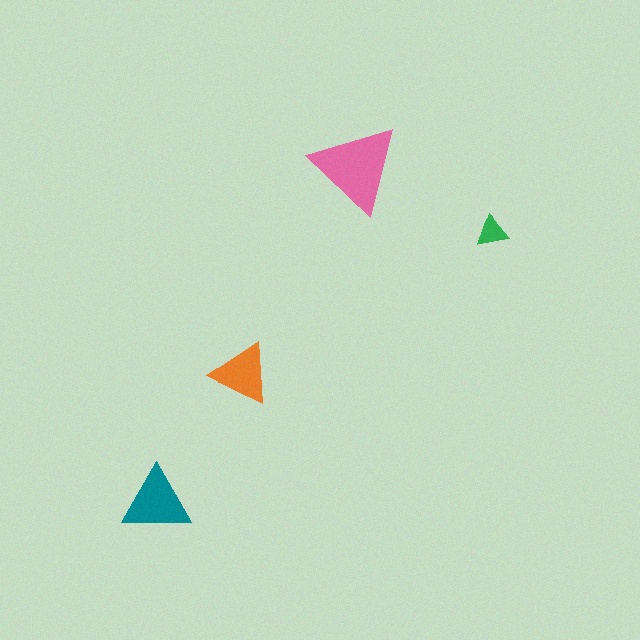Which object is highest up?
The pink triangle is topmost.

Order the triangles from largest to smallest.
the pink one, the teal one, the orange one, the green one.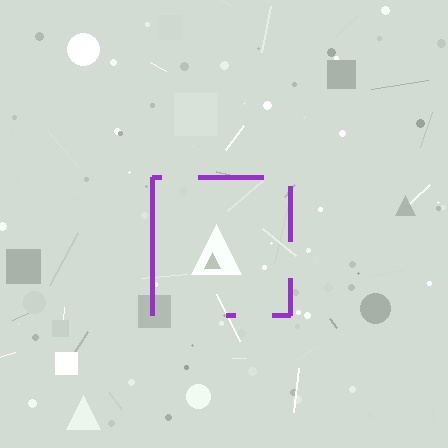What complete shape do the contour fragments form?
The contour fragments form a square.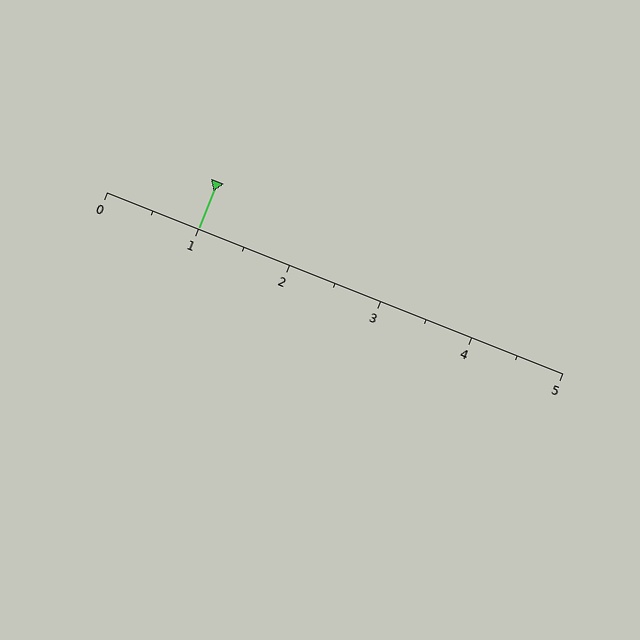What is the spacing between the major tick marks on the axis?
The major ticks are spaced 1 apart.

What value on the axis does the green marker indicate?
The marker indicates approximately 1.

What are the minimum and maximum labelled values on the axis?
The axis runs from 0 to 5.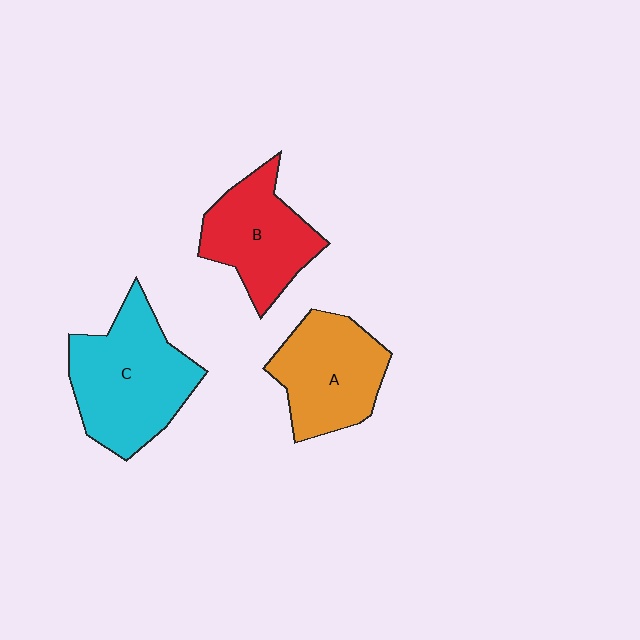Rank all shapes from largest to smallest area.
From largest to smallest: C (cyan), A (orange), B (red).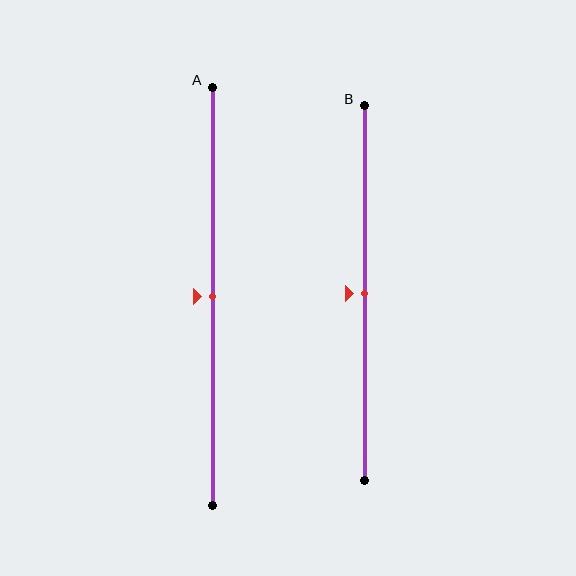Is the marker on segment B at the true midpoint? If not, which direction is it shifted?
Yes, the marker on segment B is at the true midpoint.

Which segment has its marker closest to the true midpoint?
Segment A has its marker closest to the true midpoint.